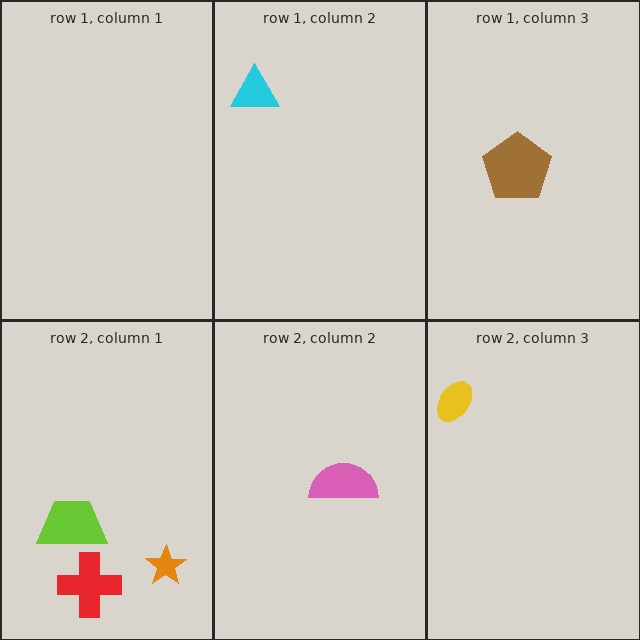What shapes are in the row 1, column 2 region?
The cyan triangle.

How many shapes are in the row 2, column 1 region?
3.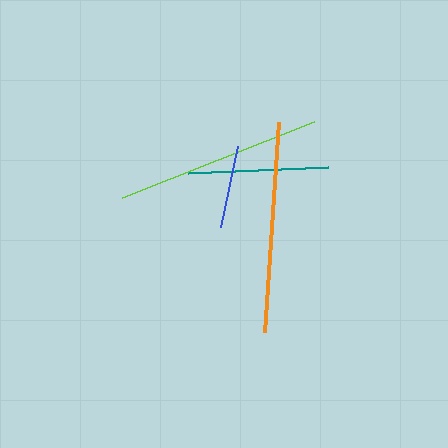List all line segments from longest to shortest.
From longest to shortest: orange, lime, teal, blue.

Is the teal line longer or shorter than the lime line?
The lime line is longer than the teal line.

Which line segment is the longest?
The orange line is the longest at approximately 211 pixels.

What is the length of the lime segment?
The lime segment is approximately 206 pixels long.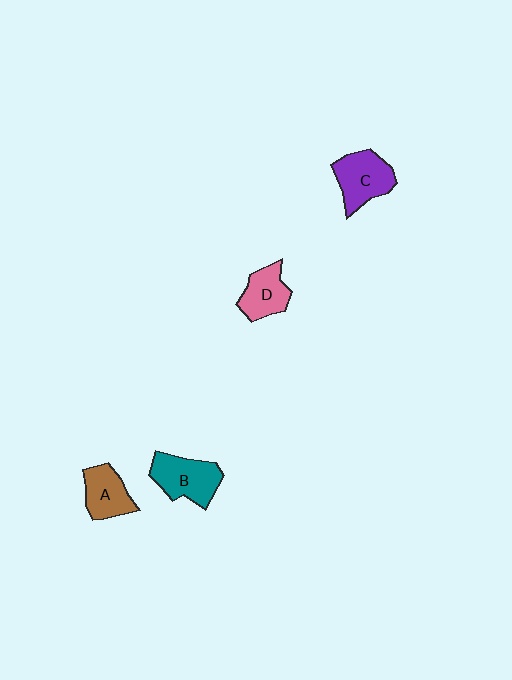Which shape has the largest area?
Shape C (purple).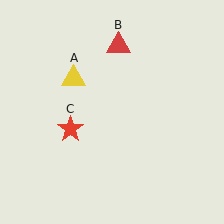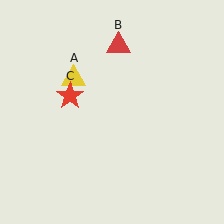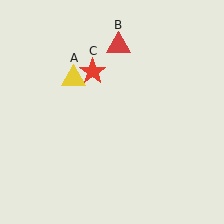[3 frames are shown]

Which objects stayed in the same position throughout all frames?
Yellow triangle (object A) and red triangle (object B) remained stationary.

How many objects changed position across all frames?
1 object changed position: red star (object C).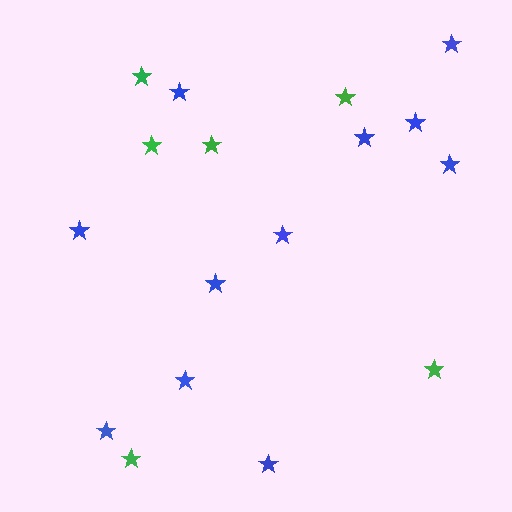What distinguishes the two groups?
There are 2 groups: one group of green stars (6) and one group of blue stars (11).